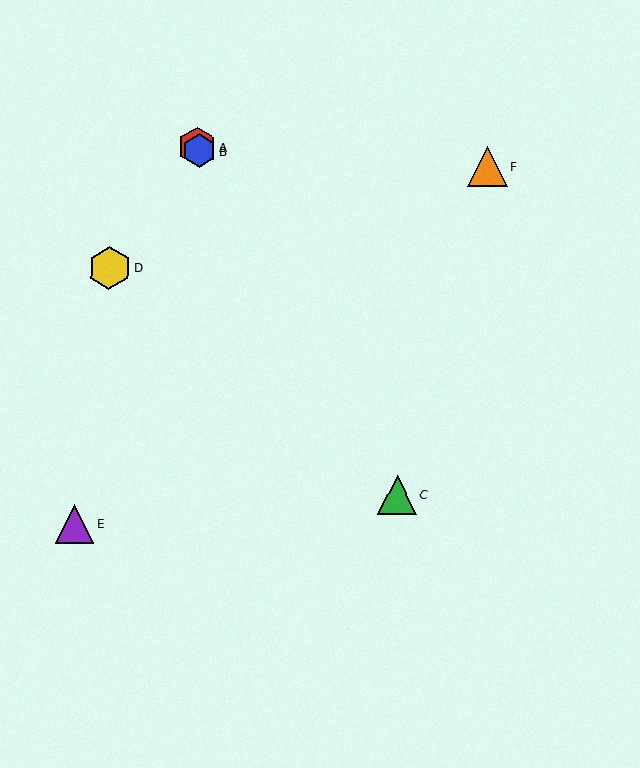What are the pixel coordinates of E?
Object E is at (75, 524).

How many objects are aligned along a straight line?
3 objects (A, B, C) are aligned along a straight line.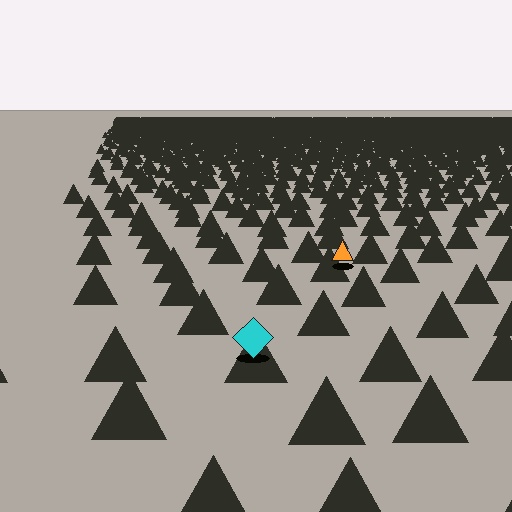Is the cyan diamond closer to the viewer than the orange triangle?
Yes. The cyan diamond is closer — you can tell from the texture gradient: the ground texture is coarser near it.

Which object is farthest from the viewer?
The orange triangle is farthest from the viewer. It appears smaller and the ground texture around it is denser.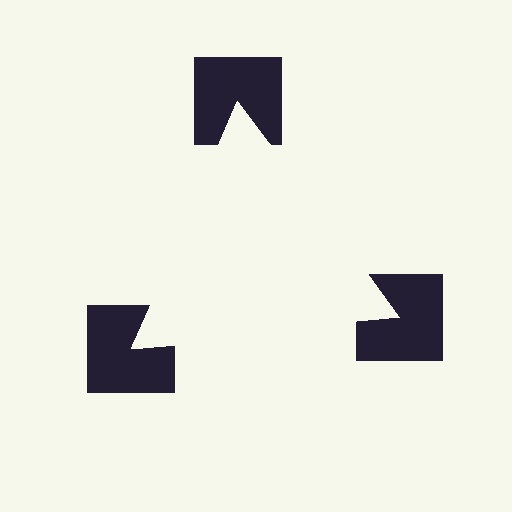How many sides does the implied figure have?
3 sides.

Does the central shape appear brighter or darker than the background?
It typically appears slightly brighter than the background, even though no actual brightness change is drawn.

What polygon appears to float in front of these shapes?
An illusory triangle — its edges are inferred from the aligned wedge cuts in the notched squares, not physically drawn.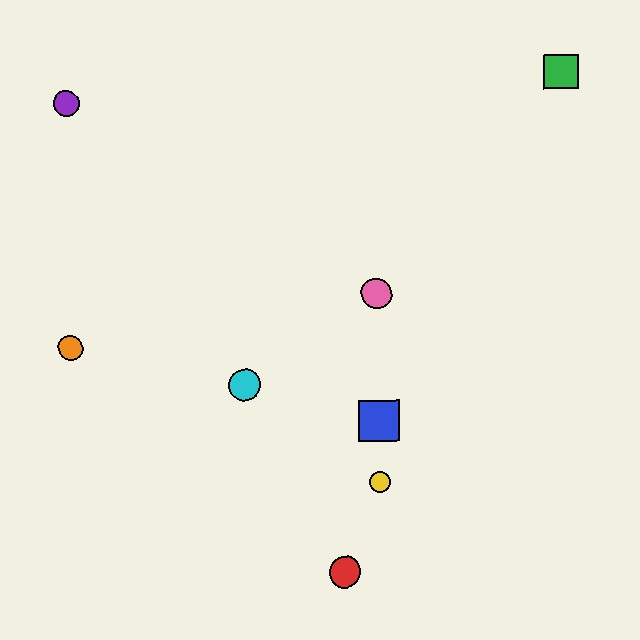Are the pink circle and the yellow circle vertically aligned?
Yes, both are at x≈377.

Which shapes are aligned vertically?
The blue square, the yellow circle, the pink circle are aligned vertically.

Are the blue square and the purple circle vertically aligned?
No, the blue square is at x≈379 and the purple circle is at x≈66.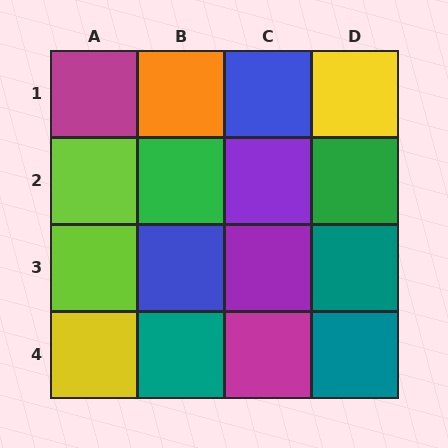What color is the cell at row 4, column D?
Teal.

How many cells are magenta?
2 cells are magenta.